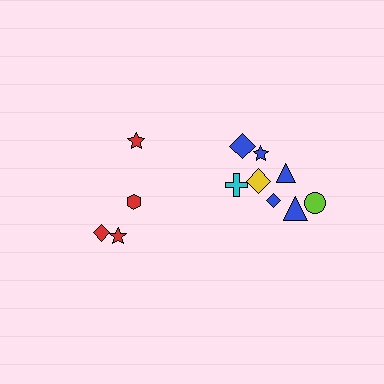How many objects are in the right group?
There are 8 objects.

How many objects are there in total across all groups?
There are 12 objects.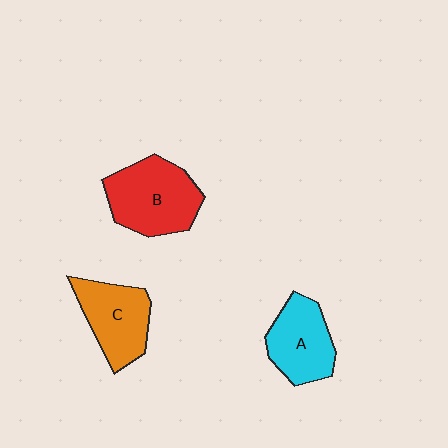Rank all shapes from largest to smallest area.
From largest to smallest: B (red), C (orange), A (cyan).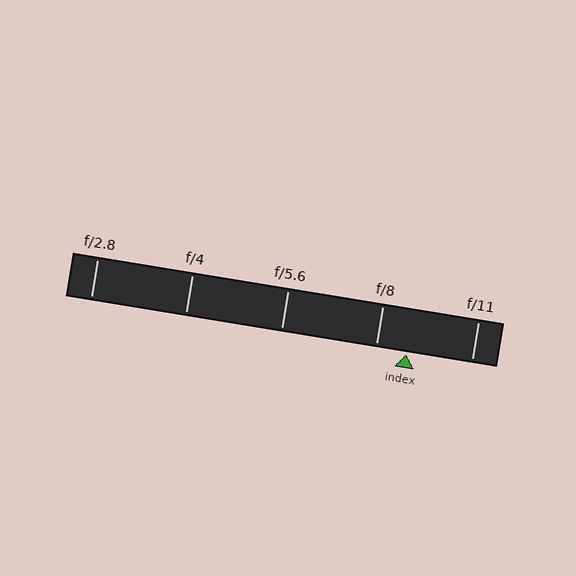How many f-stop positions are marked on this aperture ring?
There are 5 f-stop positions marked.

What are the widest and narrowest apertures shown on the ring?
The widest aperture shown is f/2.8 and the narrowest is f/11.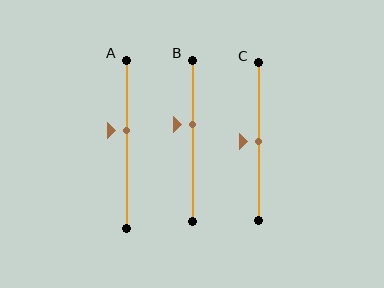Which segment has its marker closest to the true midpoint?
Segment C has its marker closest to the true midpoint.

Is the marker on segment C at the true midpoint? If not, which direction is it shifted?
Yes, the marker on segment C is at the true midpoint.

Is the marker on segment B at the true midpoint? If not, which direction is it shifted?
No, the marker on segment B is shifted upward by about 10% of the segment length.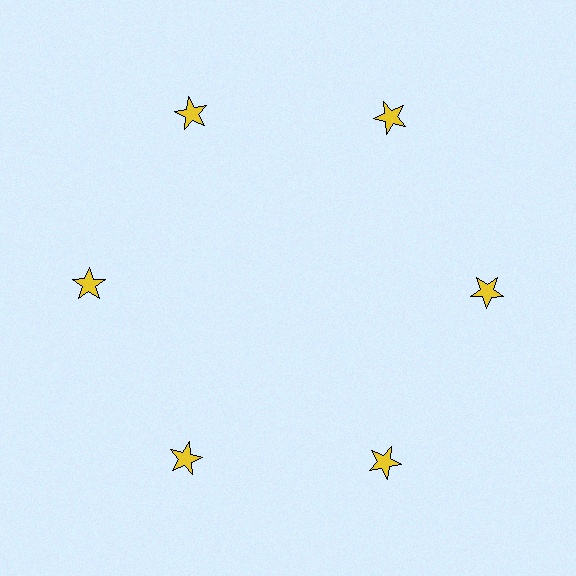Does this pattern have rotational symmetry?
Yes, this pattern has 6-fold rotational symmetry. It looks the same after rotating 60 degrees around the center.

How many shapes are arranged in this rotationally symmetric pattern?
There are 6 shapes, arranged in 6 groups of 1.